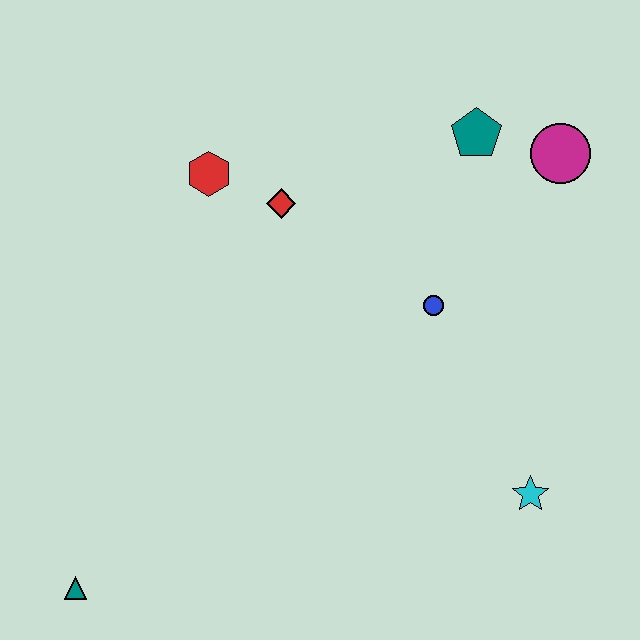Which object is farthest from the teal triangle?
The magenta circle is farthest from the teal triangle.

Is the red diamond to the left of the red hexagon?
No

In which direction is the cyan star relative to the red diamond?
The cyan star is below the red diamond.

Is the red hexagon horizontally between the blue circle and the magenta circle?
No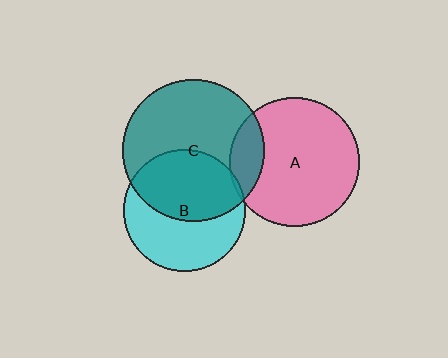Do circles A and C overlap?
Yes.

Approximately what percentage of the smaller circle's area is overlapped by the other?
Approximately 15%.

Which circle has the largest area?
Circle C (teal).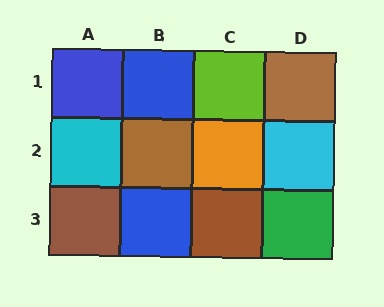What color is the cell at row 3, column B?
Blue.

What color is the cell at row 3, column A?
Brown.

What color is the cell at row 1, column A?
Blue.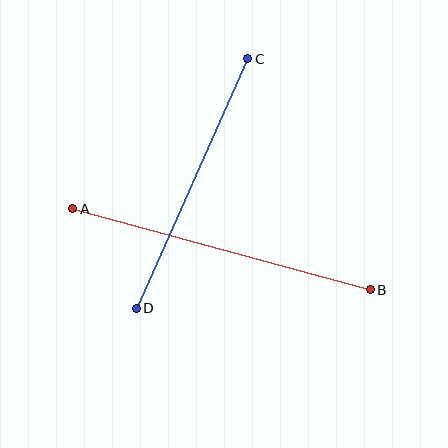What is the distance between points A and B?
The distance is approximately 308 pixels.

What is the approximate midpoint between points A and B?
The midpoint is at approximately (222, 249) pixels.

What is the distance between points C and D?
The distance is approximately 274 pixels.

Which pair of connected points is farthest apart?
Points A and B are farthest apart.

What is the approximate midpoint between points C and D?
The midpoint is at approximately (192, 184) pixels.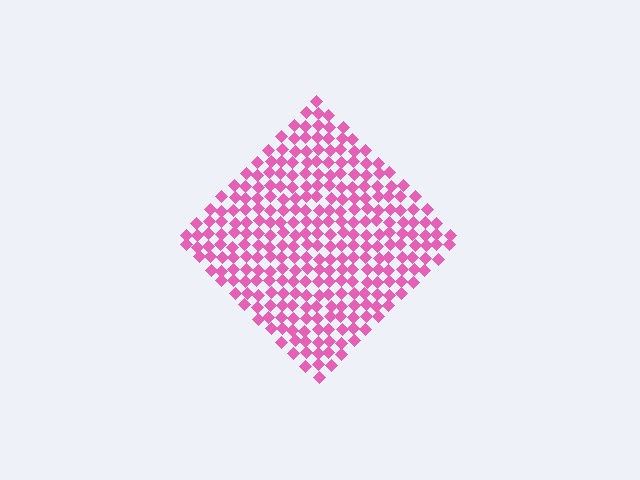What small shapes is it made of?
It is made of small diamonds.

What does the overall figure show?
The overall figure shows a diamond.